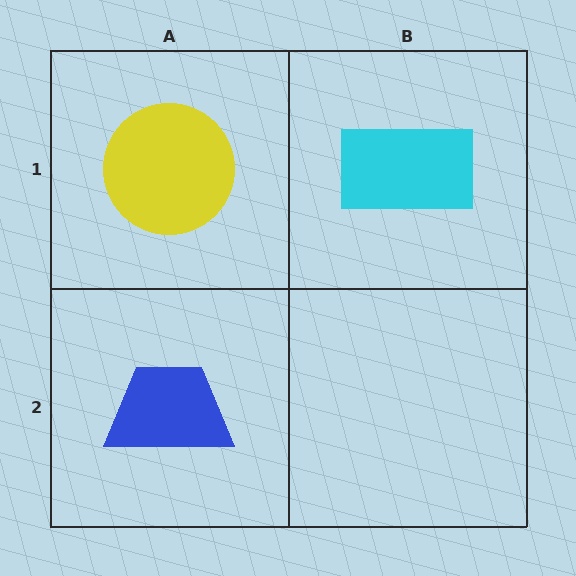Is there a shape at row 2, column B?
No, that cell is empty.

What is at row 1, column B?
A cyan rectangle.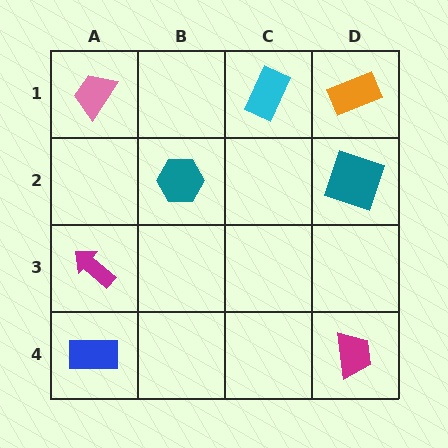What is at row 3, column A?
A magenta arrow.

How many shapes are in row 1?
3 shapes.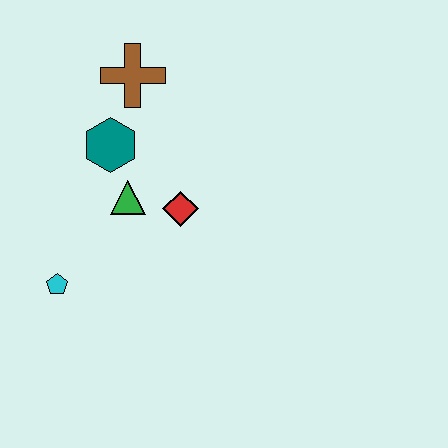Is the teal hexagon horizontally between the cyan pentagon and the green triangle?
Yes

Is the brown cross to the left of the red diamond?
Yes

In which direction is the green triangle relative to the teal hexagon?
The green triangle is below the teal hexagon.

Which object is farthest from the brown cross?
The cyan pentagon is farthest from the brown cross.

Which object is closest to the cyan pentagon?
The green triangle is closest to the cyan pentagon.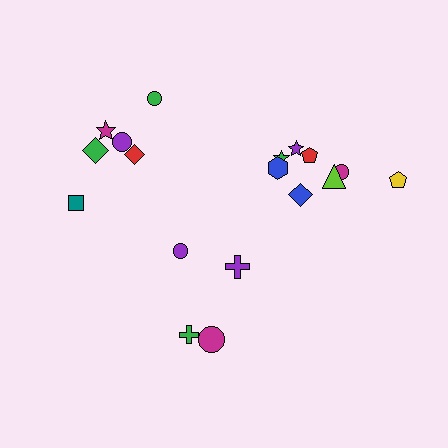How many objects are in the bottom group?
There are 4 objects.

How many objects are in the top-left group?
There are 6 objects.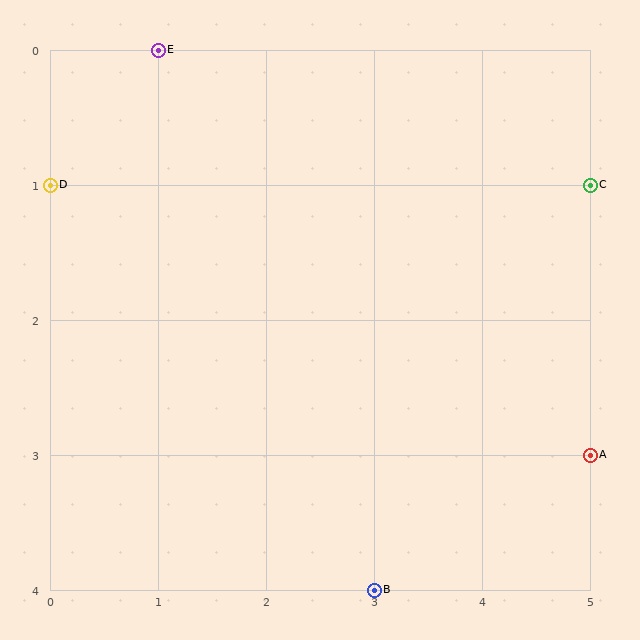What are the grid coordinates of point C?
Point C is at grid coordinates (5, 1).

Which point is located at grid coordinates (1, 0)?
Point E is at (1, 0).